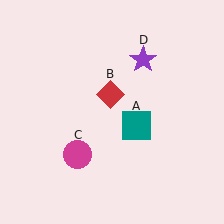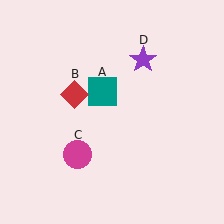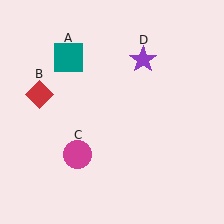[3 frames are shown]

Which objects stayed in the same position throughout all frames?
Magenta circle (object C) and purple star (object D) remained stationary.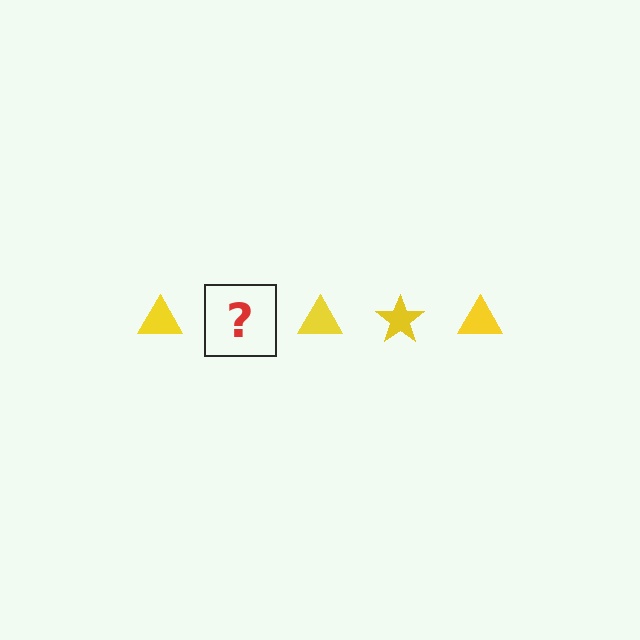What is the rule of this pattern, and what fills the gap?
The rule is that the pattern cycles through triangle, star shapes in yellow. The gap should be filled with a yellow star.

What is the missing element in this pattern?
The missing element is a yellow star.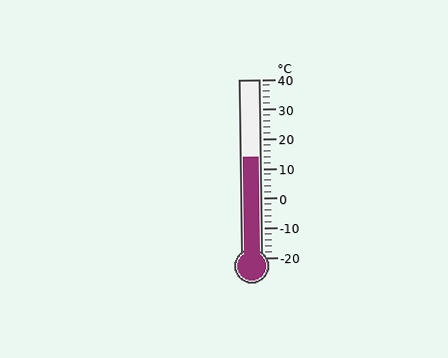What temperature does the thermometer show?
The thermometer shows approximately 14°C.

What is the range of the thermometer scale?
The thermometer scale ranges from -20°C to 40°C.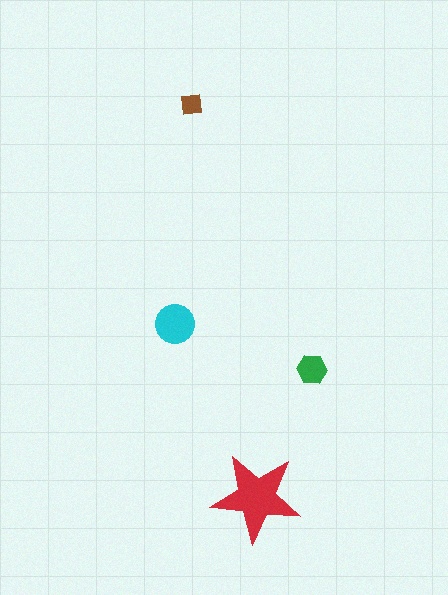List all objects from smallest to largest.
The brown square, the green hexagon, the cyan circle, the red star.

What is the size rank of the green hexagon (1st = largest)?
3rd.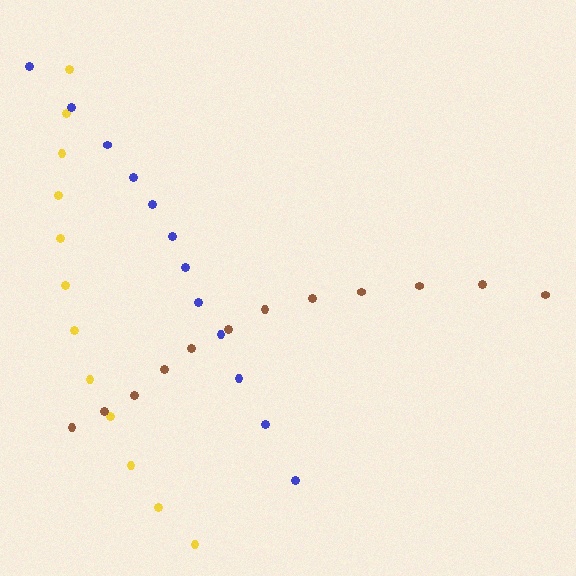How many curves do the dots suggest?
There are 3 distinct paths.